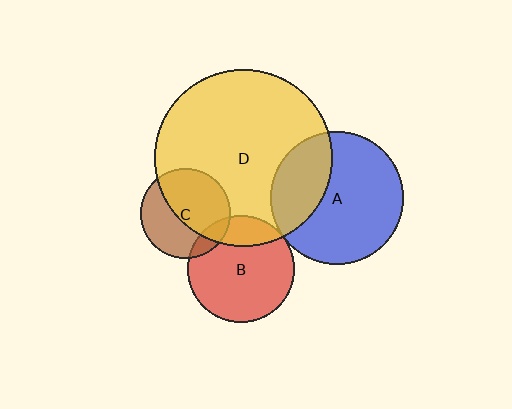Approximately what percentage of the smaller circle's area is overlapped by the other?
Approximately 10%.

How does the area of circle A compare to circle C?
Approximately 2.2 times.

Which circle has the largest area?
Circle D (yellow).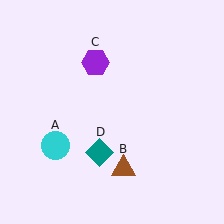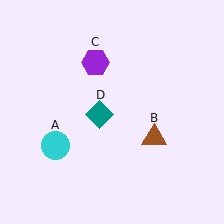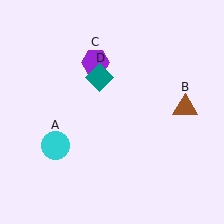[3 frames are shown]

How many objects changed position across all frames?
2 objects changed position: brown triangle (object B), teal diamond (object D).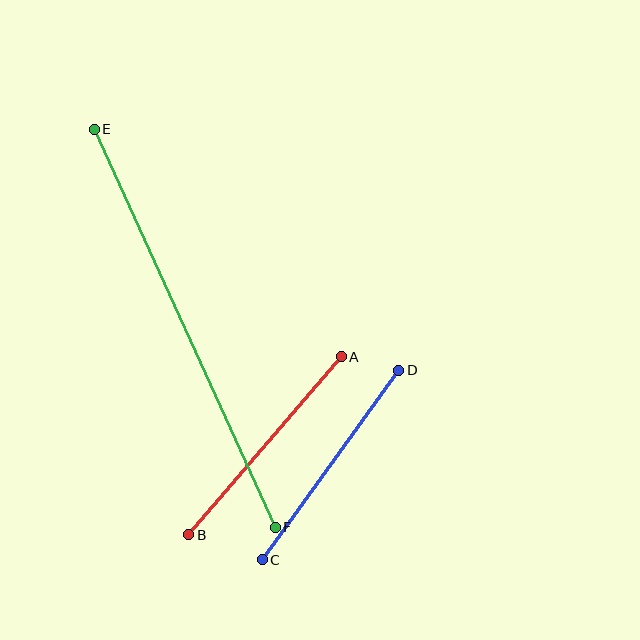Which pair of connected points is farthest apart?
Points E and F are farthest apart.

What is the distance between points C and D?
The distance is approximately 234 pixels.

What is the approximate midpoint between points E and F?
The midpoint is at approximately (185, 328) pixels.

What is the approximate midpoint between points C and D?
The midpoint is at approximately (330, 465) pixels.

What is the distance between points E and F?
The distance is approximately 437 pixels.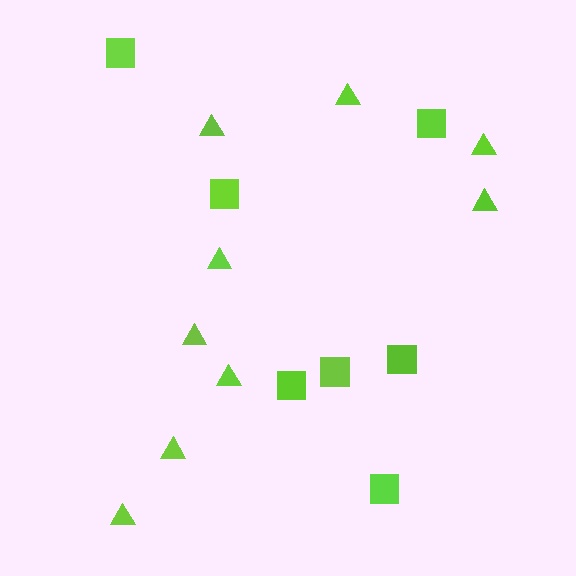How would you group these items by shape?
There are 2 groups: one group of triangles (9) and one group of squares (7).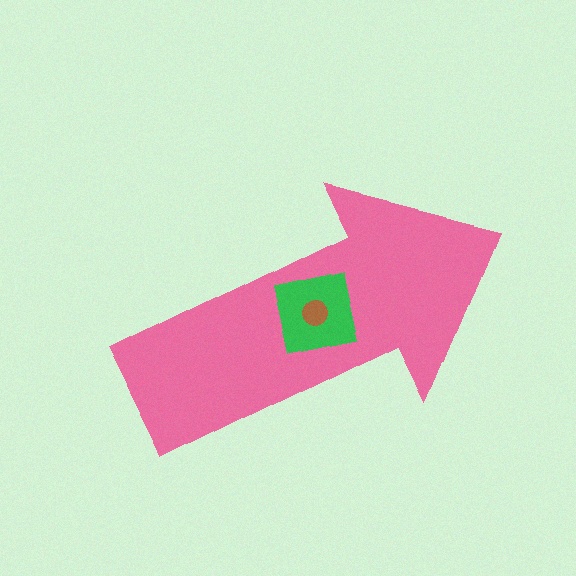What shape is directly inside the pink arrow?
The green square.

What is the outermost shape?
The pink arrow.